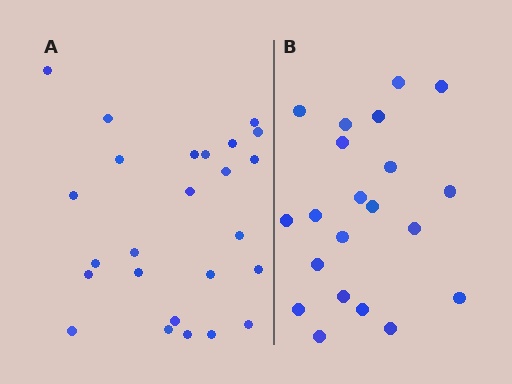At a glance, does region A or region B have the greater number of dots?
Region A (the left region) has more dots.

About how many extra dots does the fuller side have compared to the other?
Region A has about 4 more dots than region B.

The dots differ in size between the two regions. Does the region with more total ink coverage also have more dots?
No. Region B has more total ink coverage because its dots are larger, but region A actually contains more individual dots. Total area can be misleading — the number of items is what matters here.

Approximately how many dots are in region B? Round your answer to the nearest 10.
About 20 dots. (The exact count is 21, which rounds to 20.)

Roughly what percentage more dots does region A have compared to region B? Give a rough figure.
About 20% more.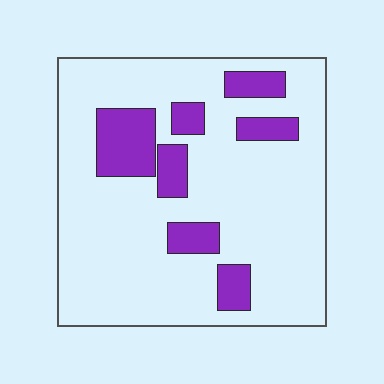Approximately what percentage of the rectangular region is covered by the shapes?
Approximately 20%.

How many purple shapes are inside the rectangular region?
7.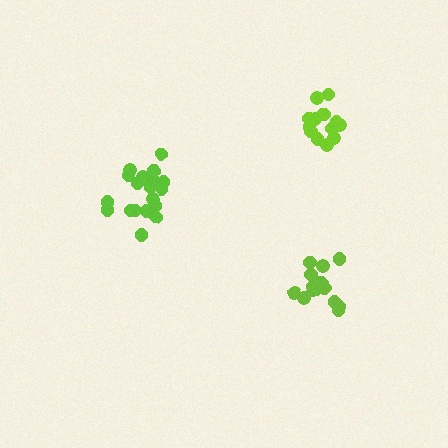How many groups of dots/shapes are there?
There are 3 groups.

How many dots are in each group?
Group 1: 20 dots, Group 2: 15 dots, Group 3: 14 dots (49 total).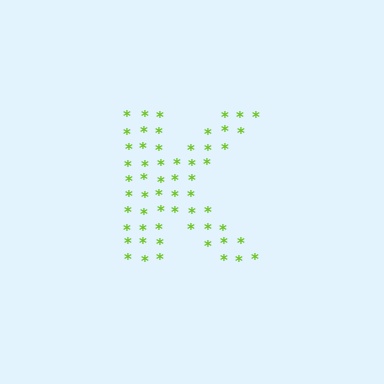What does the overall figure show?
The overall figure shows the letter K.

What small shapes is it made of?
It is made of small asterisks.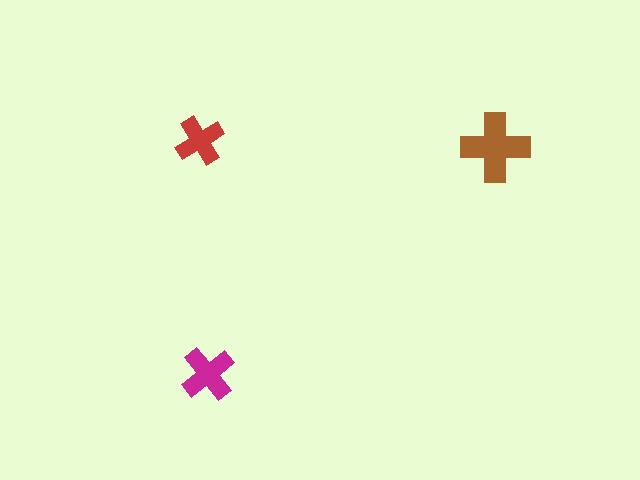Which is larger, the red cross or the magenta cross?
The magenta one.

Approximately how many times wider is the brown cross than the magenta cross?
About 1.5 times wider.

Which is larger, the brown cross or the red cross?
The brown one.